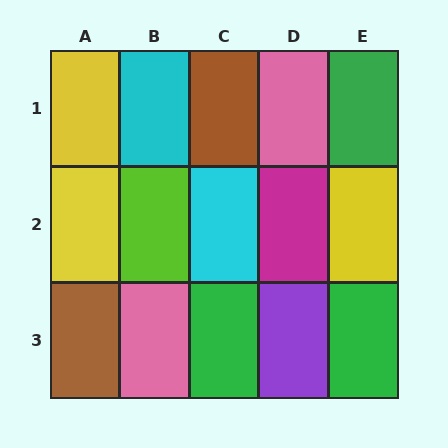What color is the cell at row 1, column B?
Cyan.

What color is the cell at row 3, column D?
Purple.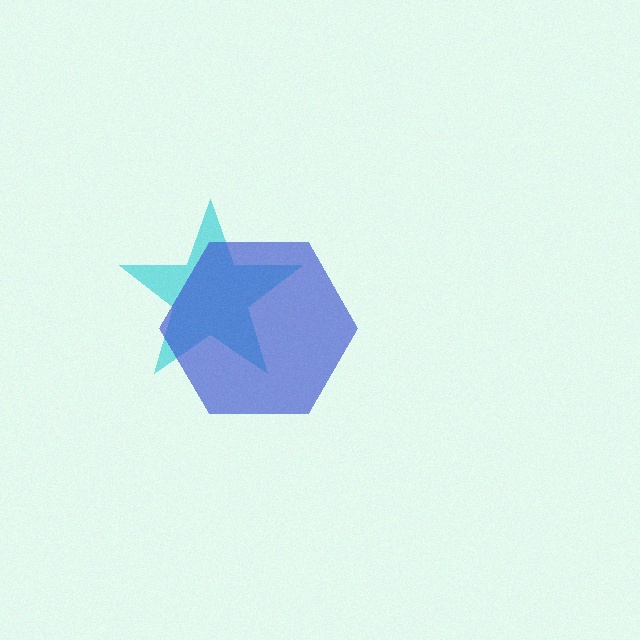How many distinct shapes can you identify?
There are 2 distinct shapes: a cyan star, a blue hexagon.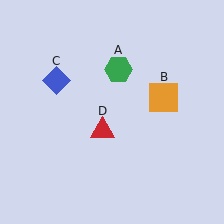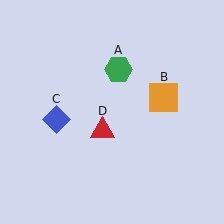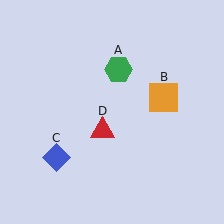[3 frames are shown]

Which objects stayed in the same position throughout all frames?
Green hexagon (object A) and orange square (object B) and red triangle (object D) remained stationary.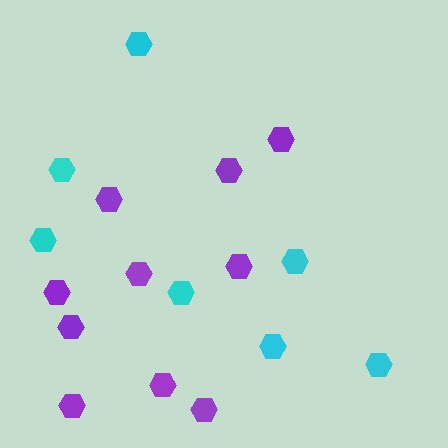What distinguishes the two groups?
There are 2 groups: one group of cyan hexagons (7) and one group of purple hexagons (10).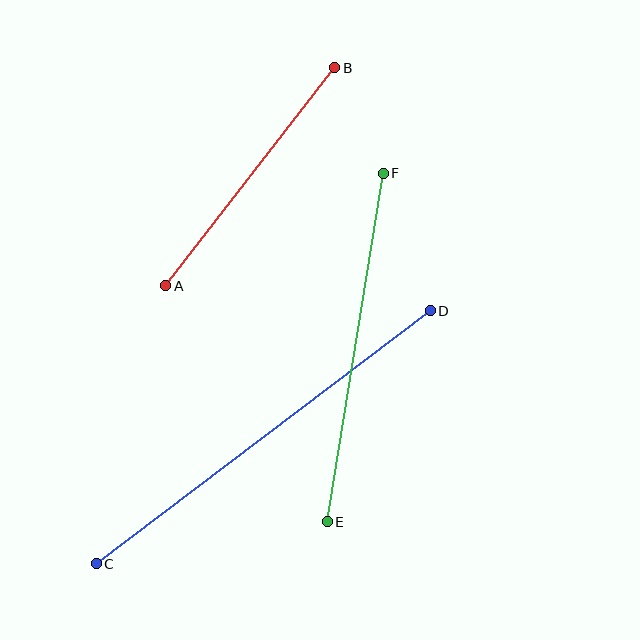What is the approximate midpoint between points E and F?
The midpoint is at approximately (355, 347) pixels.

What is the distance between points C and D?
The distance is approximately 419 pixels.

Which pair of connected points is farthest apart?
Points C and D are farthest apart.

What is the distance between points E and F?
The distance is approximately 353 pixels.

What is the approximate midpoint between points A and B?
The midpoint is at approximately (250, 177) pixels.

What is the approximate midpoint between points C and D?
The midpoint is at approximately (263, 437) pixels.